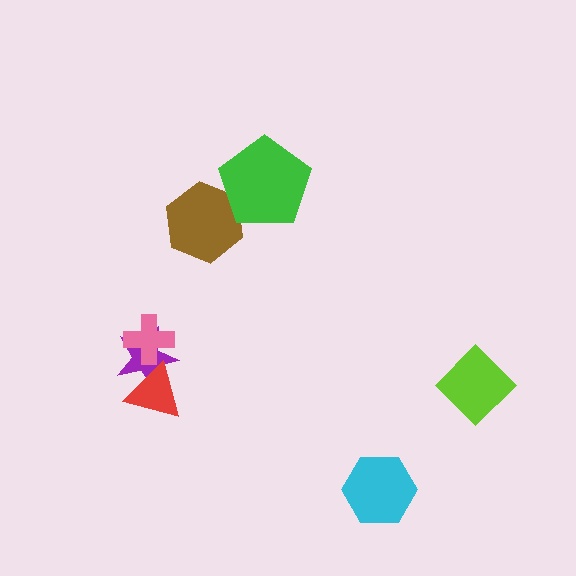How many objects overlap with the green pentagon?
1 object overlaps with the green pentagon.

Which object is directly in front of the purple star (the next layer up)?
The pink cross is directly in front of the purple star.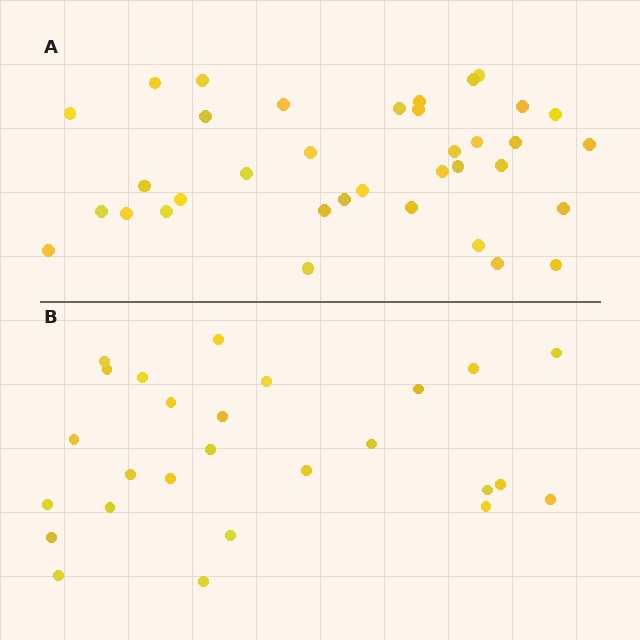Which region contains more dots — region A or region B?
Region A (the top region) has more dots.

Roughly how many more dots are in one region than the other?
Region A has roughly 10 or so more dots than region B.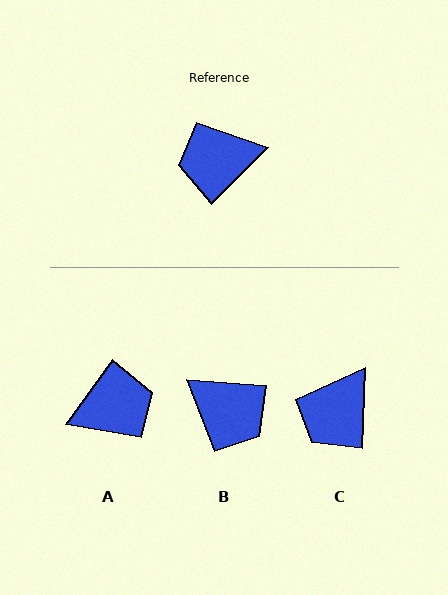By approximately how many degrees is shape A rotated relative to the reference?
Approximately 170 degrees clockwise.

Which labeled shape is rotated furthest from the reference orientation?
A, about 170 degrees away.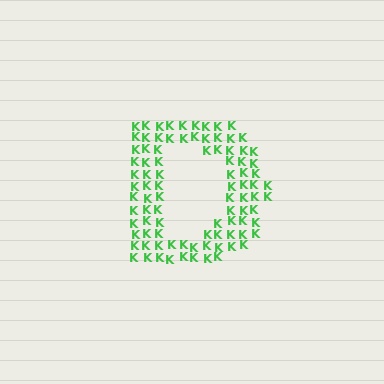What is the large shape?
The large shape is the letter D.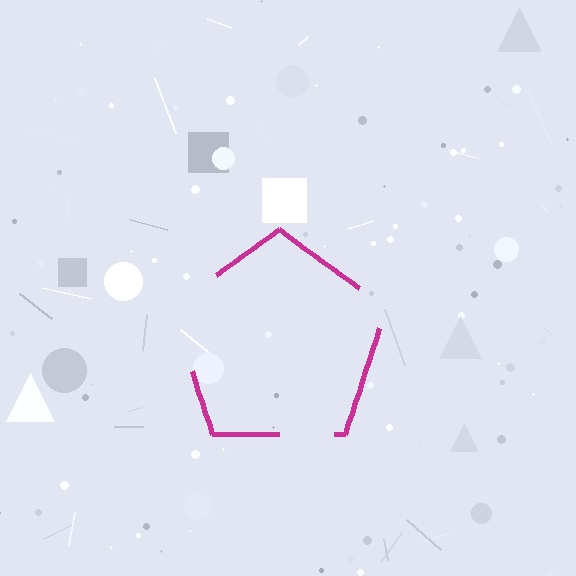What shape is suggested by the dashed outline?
The dashed outline suggests a pentagon.